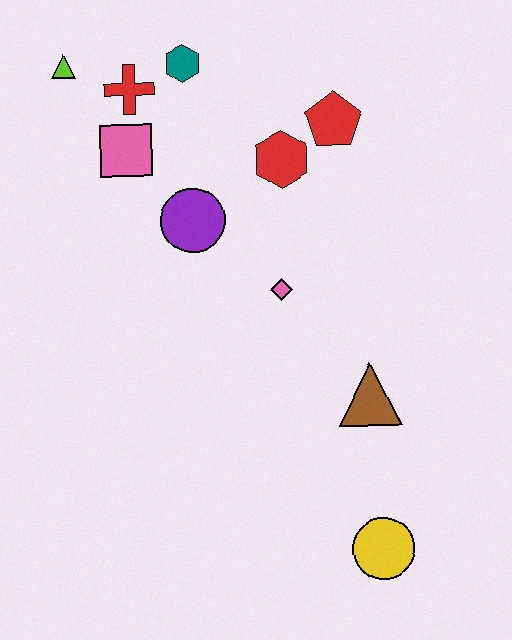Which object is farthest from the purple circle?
The yellow circle is farthest from the purple circle.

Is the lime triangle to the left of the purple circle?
Yes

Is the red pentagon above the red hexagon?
Yes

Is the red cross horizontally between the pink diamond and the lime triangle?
Yes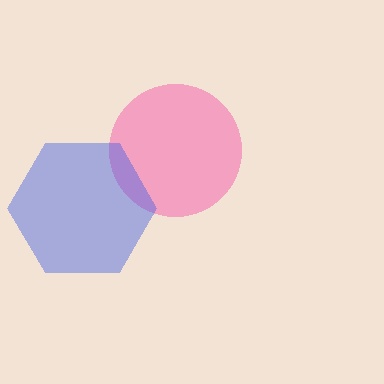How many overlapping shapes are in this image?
There are 2 overlapping shapes in the image.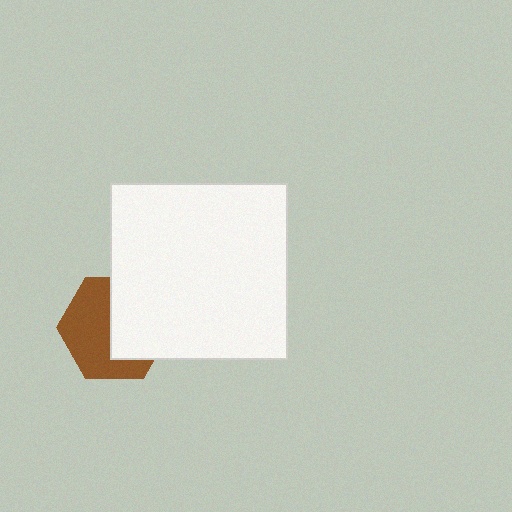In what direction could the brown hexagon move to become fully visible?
The brown hexagon could move left. That would shift it out from behind the white square entirely.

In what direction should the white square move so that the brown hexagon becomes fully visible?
The white square should move right. That is the shortest direction to clear the overlap and leave the brown hexagon fully visible.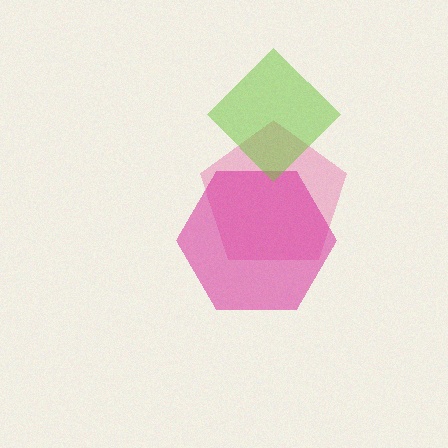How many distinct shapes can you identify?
There are 3 distinct shapes: a pink pentagon, a magenta hexagon, a lime diamond.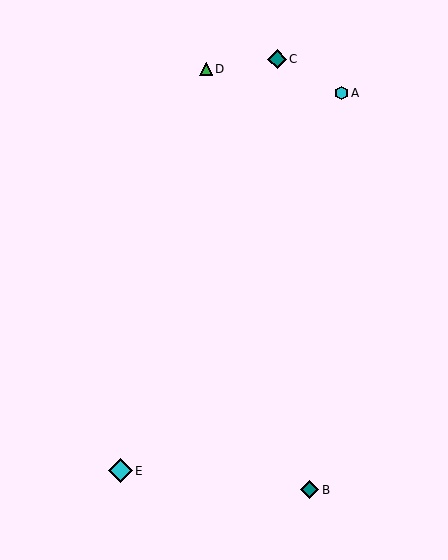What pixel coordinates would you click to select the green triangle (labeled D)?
Click at (206, 69) to select the green triangle D.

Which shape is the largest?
The cyan diamond (labeled E) is the largest.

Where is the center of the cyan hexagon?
The center of the cyan hexagon is at (341, 93).